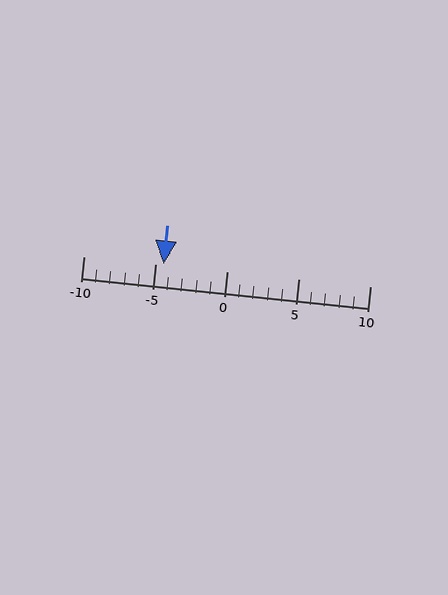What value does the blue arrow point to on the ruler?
The blue arrow points to approximately -4.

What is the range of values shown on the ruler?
The ruler shows values from -10 to 10.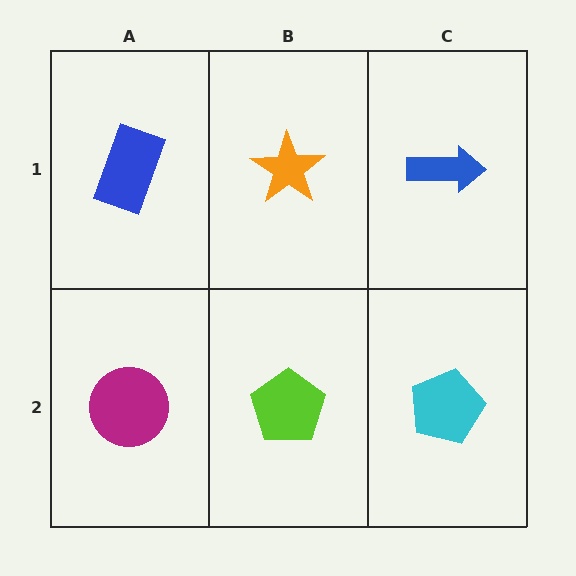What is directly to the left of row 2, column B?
A magenta circle.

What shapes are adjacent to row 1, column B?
A lime pentagon (row 2, column B), a blue rectangle (row 1, column A), a blue arrow (row 1, column C).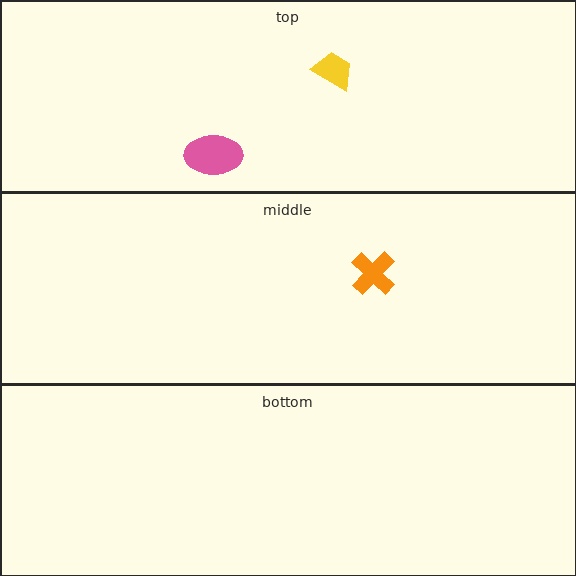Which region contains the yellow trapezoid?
The top region.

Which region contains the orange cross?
The middle region.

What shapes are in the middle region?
The orange cross.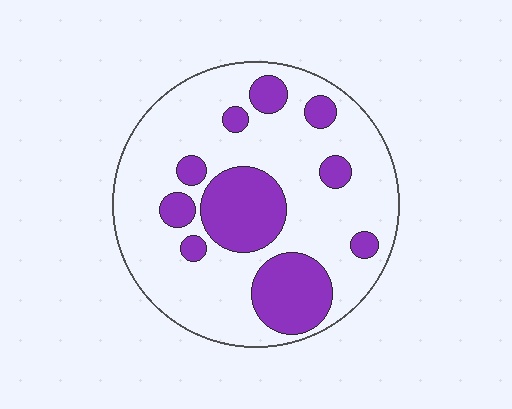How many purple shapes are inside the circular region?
10.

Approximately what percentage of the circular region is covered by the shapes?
Approximately 25%.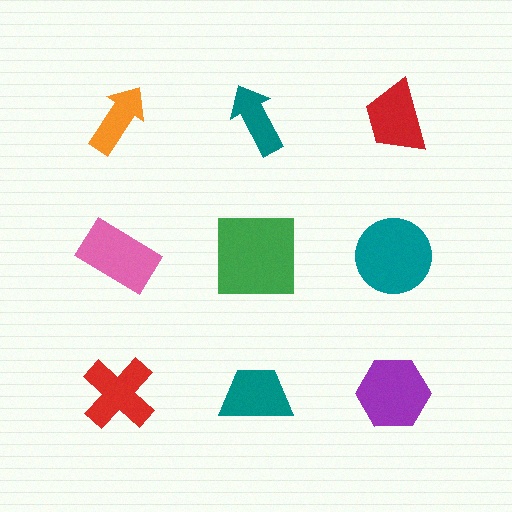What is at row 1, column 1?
An orange arrow.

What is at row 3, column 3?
A purple hexagon.